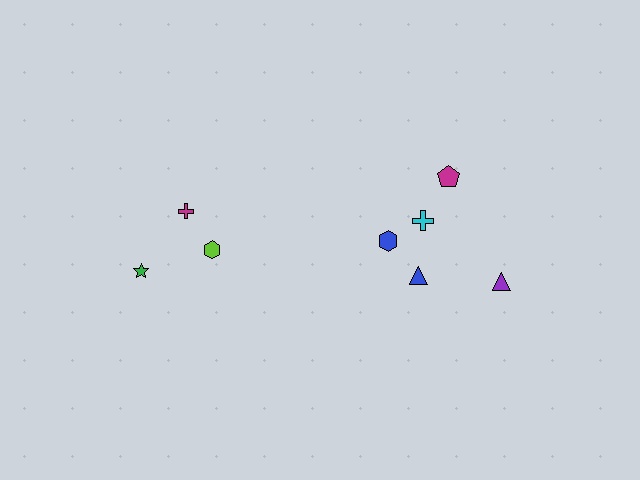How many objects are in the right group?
There are 5 objects.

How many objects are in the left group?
There are 3 objects.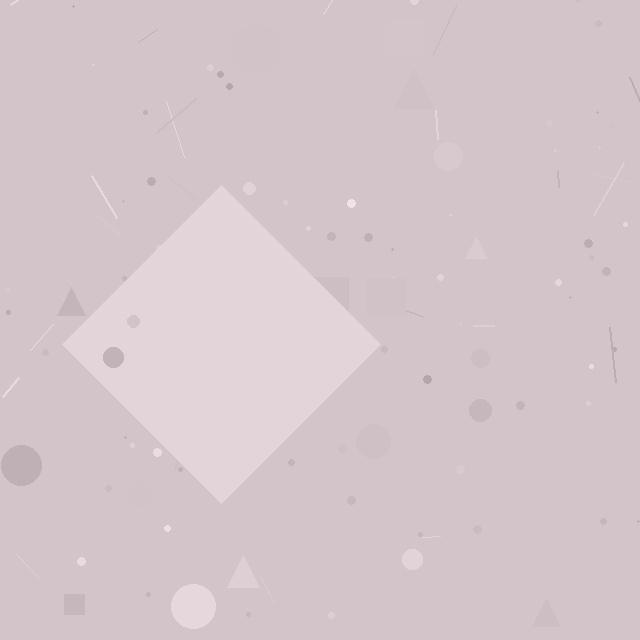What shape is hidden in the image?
A diamond is hidden in the image.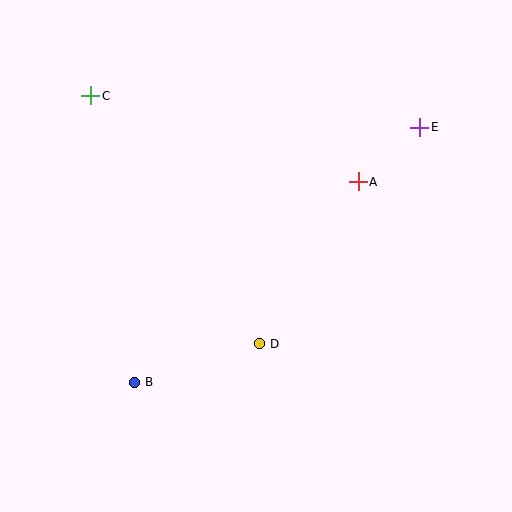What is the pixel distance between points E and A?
The distance between E and A is 82 pixels.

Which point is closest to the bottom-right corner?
Point D is closest to the bottom-right corner.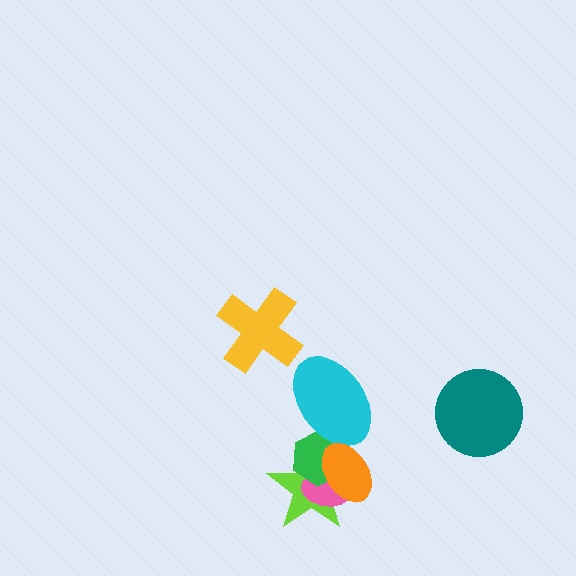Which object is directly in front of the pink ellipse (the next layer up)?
The green hexagon is directly in front of the pink ellipse.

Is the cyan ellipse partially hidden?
Yes, it is partially covered by another shape.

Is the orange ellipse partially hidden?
No, no other shape covers it.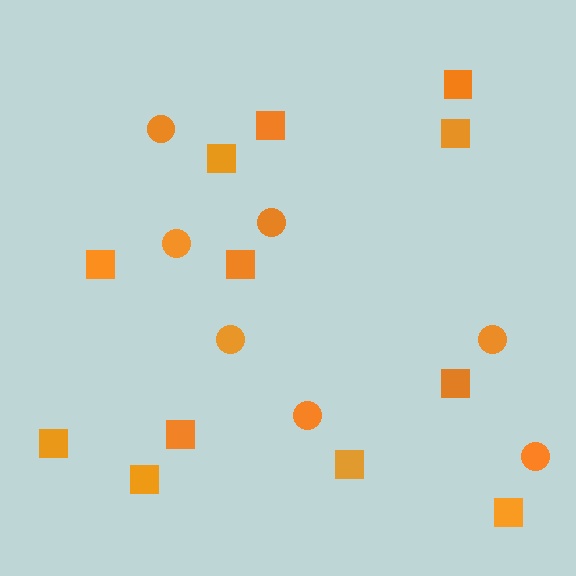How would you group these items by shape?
There are 2 groups: one group of squares (12) and one group of circles (7).